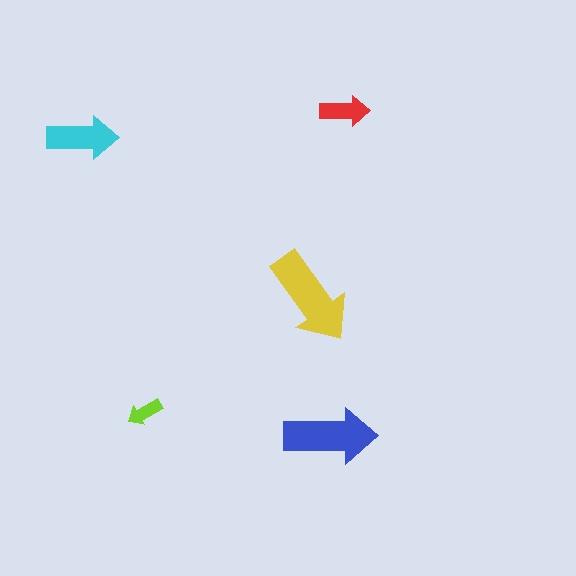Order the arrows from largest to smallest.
the yellow one, the blue one, the cyan one, the red one, the lime one.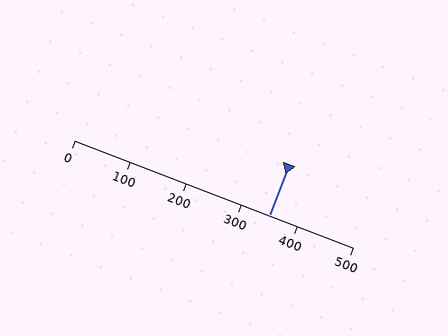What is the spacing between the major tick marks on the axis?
The major ticks are spaced 100 apart.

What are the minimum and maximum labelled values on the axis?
The axis runs from 0 to 500.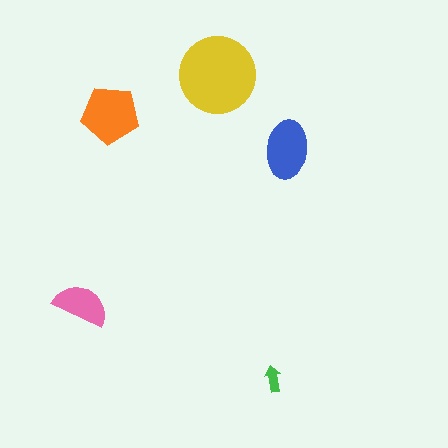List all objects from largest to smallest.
The yellow circle, the orange pentagon, the blue ellipse, the pink semicircle, the green arrow.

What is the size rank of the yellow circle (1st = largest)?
1st.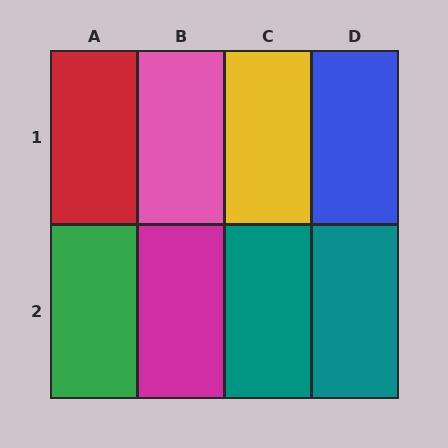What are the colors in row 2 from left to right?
Green, magenta, teal, teal.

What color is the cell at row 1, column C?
Yellow.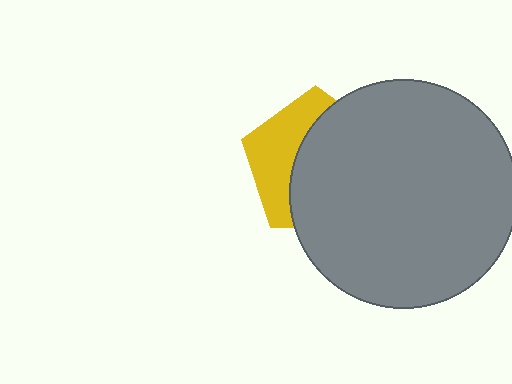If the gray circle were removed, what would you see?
You would see the complete yellow pentagon.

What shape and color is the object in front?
The object in front is a gray circle.